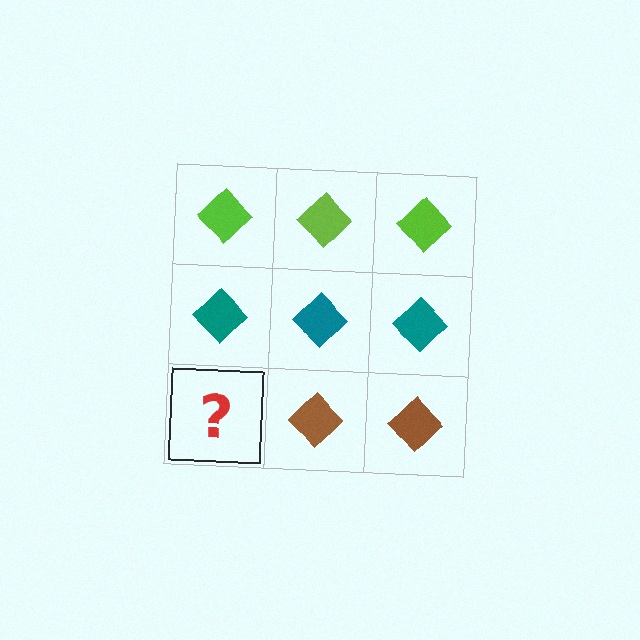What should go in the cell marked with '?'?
The missing cell should contain a brown diamond.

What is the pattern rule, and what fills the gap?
The rule is that each row has a consistent color. The gap should be filled with a brown diamond.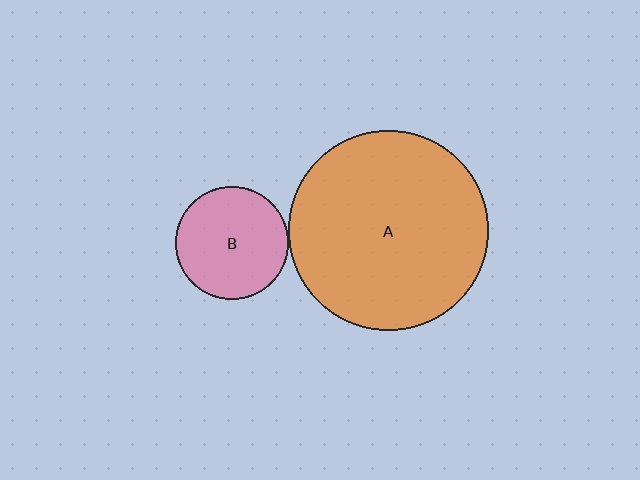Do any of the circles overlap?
No, none of the circles overlap.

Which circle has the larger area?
Circle A (orange).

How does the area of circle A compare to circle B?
Approximately 3.2 times.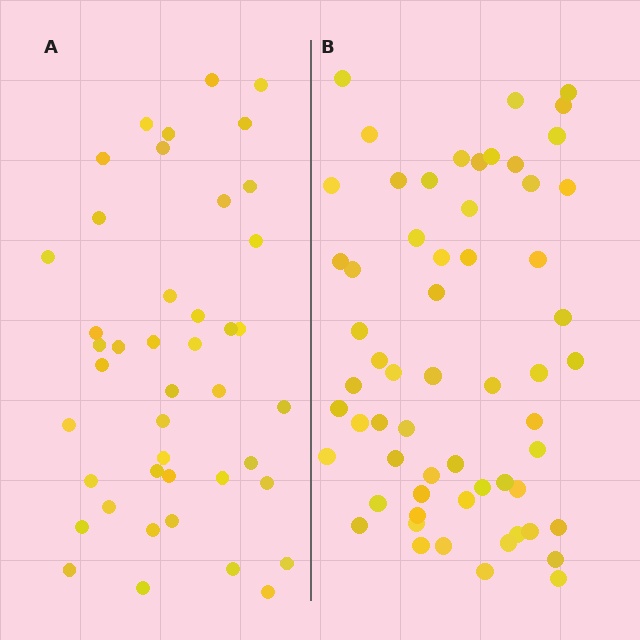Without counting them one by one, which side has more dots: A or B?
Region B (the right region) has more dots.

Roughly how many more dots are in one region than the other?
Region B has approximately 15 more dots than region A.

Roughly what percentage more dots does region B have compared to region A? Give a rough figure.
About 40% more.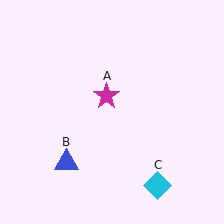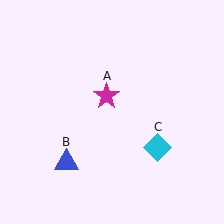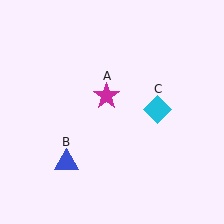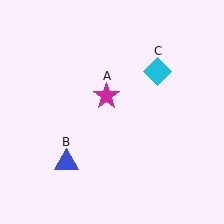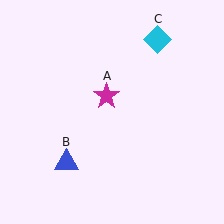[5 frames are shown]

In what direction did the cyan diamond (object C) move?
The cyan diamond (object C) moved up.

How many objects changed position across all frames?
1 object changed position: cyan diamond (object C).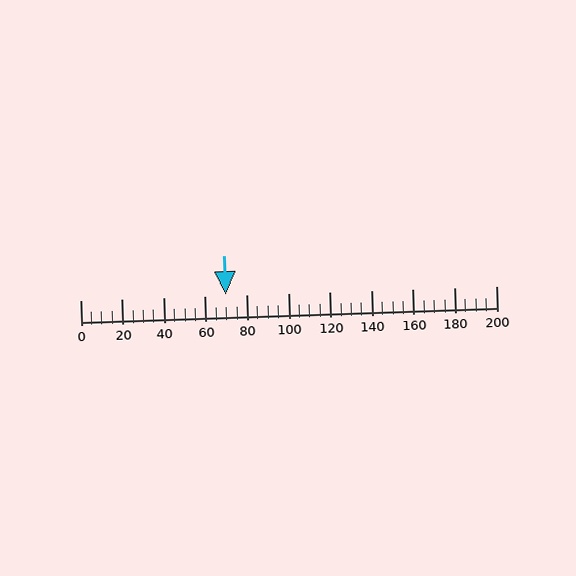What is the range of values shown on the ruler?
The ruler shows values from 0 to 200.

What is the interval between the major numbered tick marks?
The major tick marks are spaced 20 units apart.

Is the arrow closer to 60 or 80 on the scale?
The arrow is closer to 80.